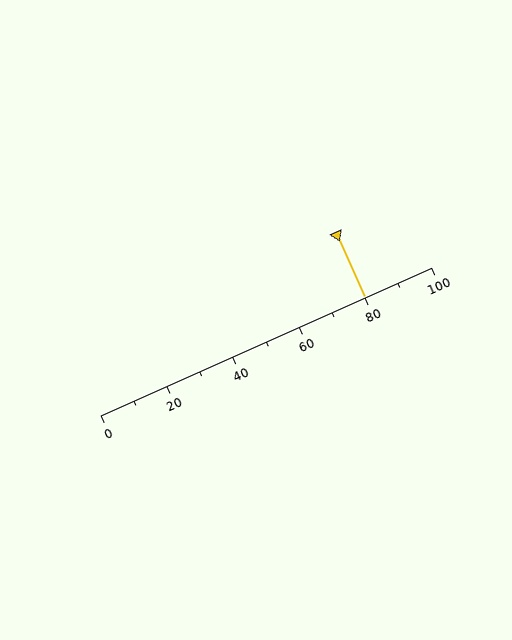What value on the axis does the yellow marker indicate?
The marker indicates approximately 80.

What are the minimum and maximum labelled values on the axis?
The axis runs from 0 to 100.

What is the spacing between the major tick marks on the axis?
The major ticks are spaced 20 apart.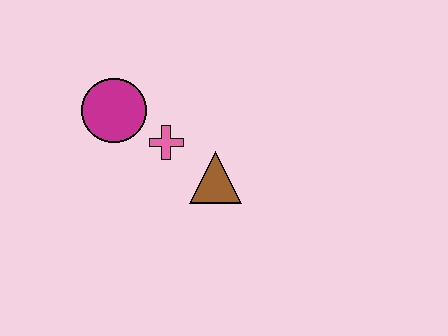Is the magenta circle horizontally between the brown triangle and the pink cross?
No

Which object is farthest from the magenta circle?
The brown triangle is farthest from the magenta circle.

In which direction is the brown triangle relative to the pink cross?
The brown triangle is to the right of the pink cross.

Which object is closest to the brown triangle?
The pink cross is closest to the brown triangle.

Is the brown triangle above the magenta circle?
No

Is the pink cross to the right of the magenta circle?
Yes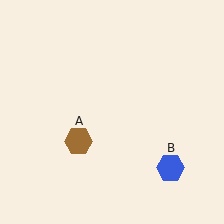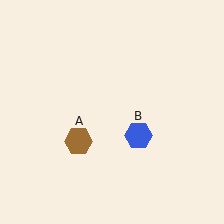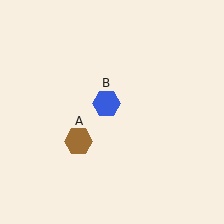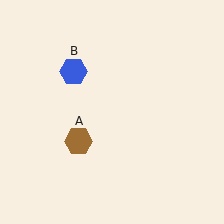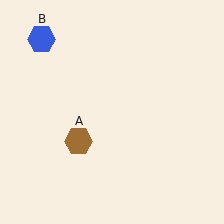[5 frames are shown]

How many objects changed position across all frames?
1 object changed position: blue hexagon (object B).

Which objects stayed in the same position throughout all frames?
Brown hexagon (object A) remained stationary.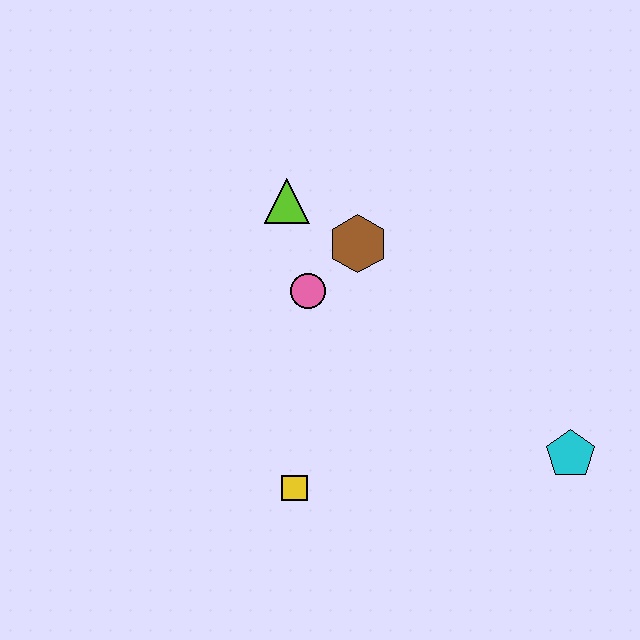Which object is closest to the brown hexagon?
The pink circle is closest to the brown hexagon.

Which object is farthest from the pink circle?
The cyan pentagon is farthest from the pink circle.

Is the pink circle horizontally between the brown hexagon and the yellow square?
Yes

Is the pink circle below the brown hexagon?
Yes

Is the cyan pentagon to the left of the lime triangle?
No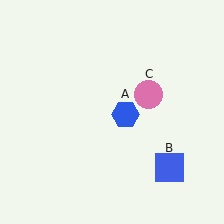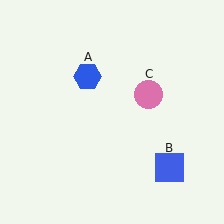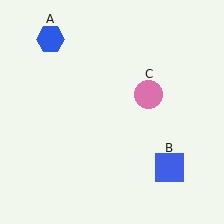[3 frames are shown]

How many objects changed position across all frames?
1 object changed position: blue hexagon (object A).